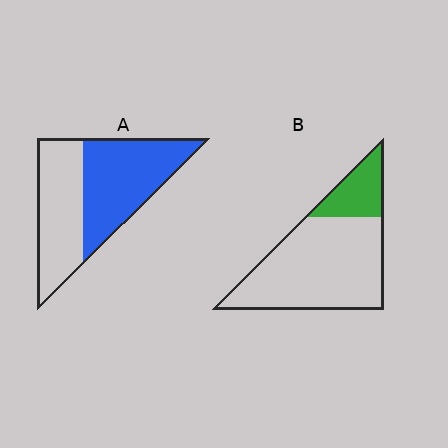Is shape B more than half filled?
No.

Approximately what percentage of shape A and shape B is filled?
A is approximately 55% and B is approximately 20%.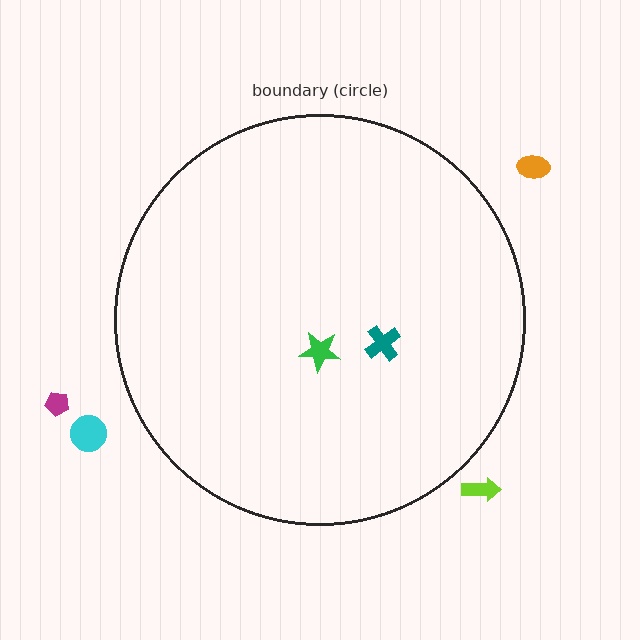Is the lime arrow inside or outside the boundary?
Outside.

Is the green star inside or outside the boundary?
Inside.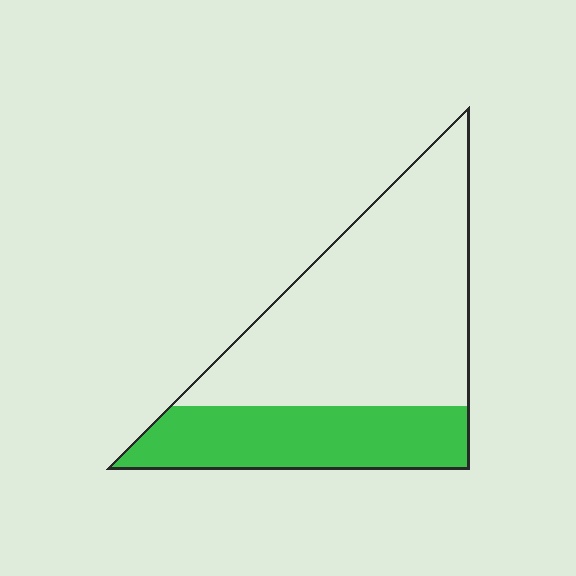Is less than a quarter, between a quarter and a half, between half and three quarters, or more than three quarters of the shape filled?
Between a quarter and a half.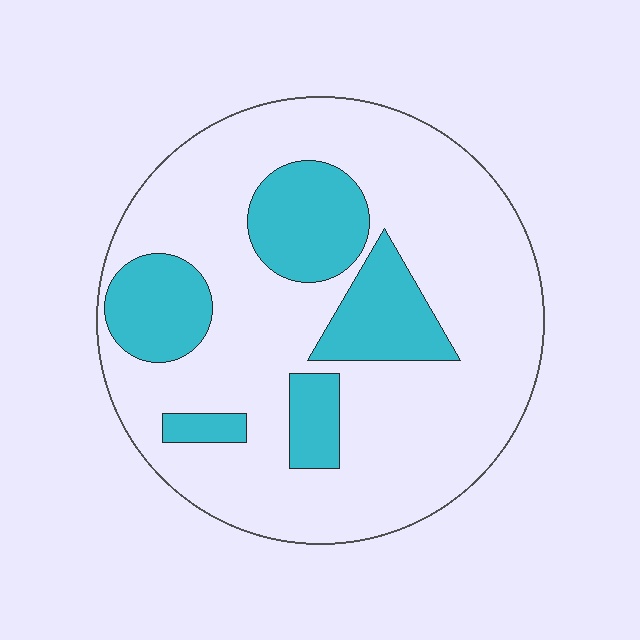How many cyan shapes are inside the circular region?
5.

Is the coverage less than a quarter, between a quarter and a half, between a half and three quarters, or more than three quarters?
Less than a quarter.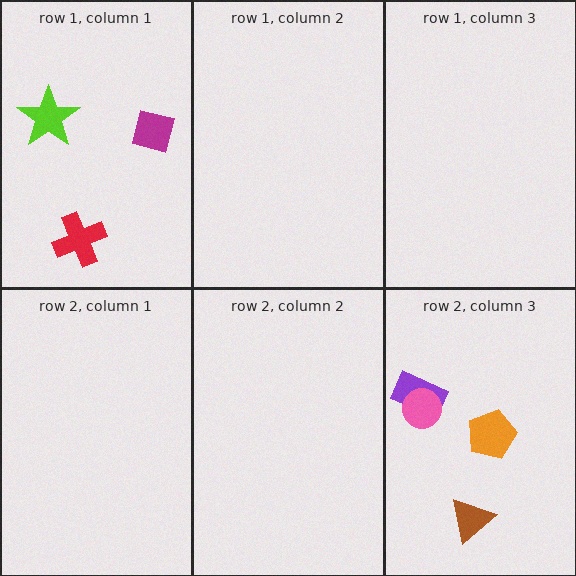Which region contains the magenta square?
The row 1, column 1 region.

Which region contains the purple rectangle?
The row 2, column 3 region.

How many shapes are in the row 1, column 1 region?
3.